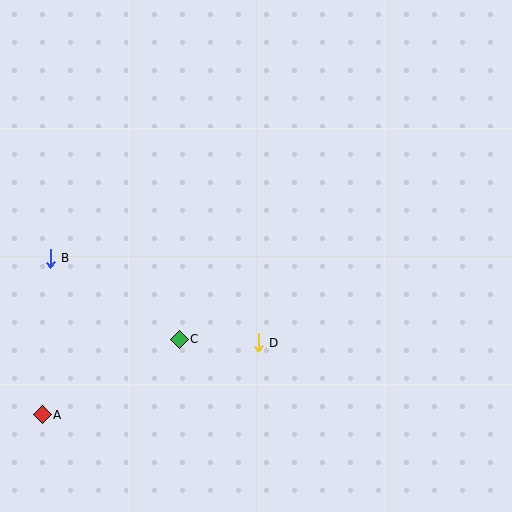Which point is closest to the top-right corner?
Point D is closest to the top-right corner.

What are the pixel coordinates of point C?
Point C is at (179, 339).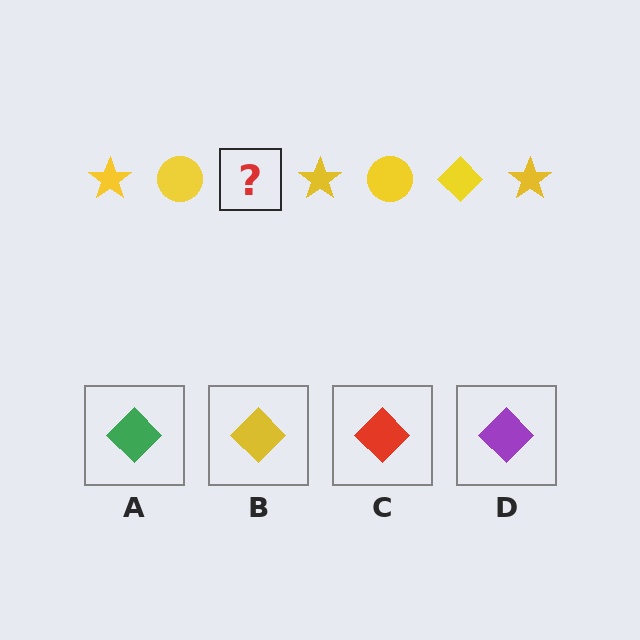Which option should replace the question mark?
Option B.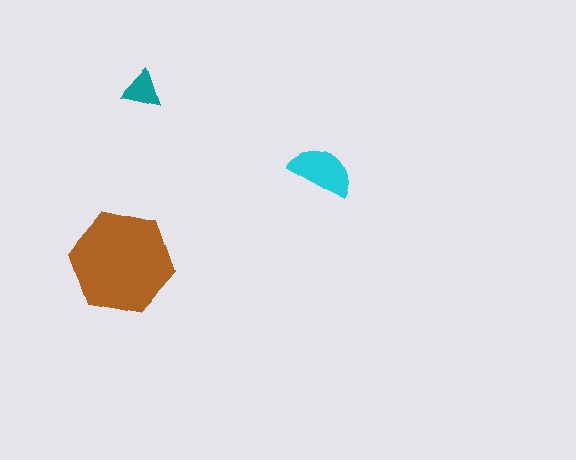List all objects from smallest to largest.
The teal triangle, the cyan semicircle, the brown hexagon.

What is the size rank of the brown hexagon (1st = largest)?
1st.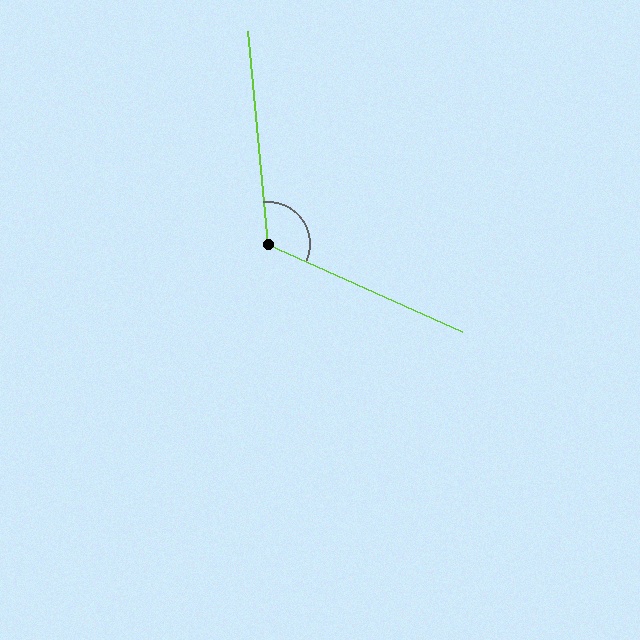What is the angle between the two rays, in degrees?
Approximately 120 degrees.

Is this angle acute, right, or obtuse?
It is obtuse.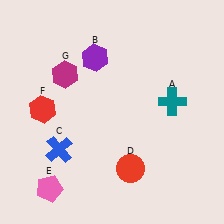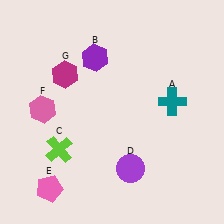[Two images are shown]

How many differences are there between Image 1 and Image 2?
There are 3 differences between the two images.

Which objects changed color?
C changed from blue to lime. D changed from red to purple. F changed from red to pink.